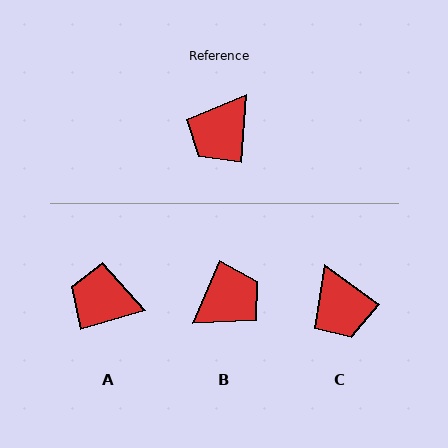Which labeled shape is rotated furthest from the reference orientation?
B, about 160 degrees away.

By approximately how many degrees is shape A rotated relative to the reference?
Approximately 70 degrees clockwise.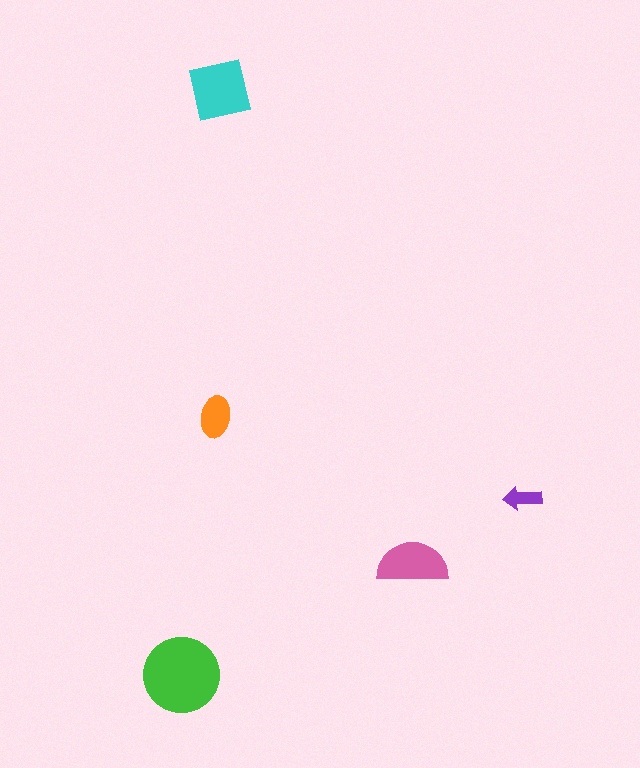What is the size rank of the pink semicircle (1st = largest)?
3rd.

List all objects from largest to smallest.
The green circle, the cyan square, the pink semicircle, the orange ellipse, the purple arrow.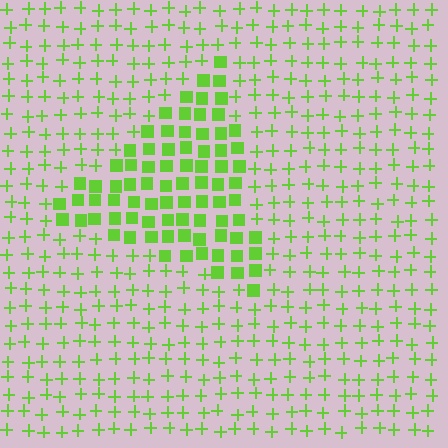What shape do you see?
I see a triangle.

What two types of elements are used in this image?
The image uses squares inside the triangle region and plus signs outside it.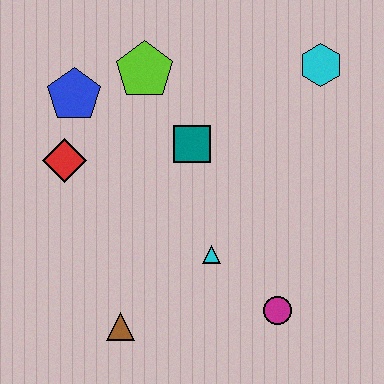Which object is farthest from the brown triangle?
The cyan hexagon is farthest from the brown triangle.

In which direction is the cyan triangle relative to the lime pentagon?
The cyan triangle is below the lime pentagon.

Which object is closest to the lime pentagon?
The blue pentagon is closest to the lime pentagon.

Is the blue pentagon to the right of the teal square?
No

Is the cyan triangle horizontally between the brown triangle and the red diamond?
No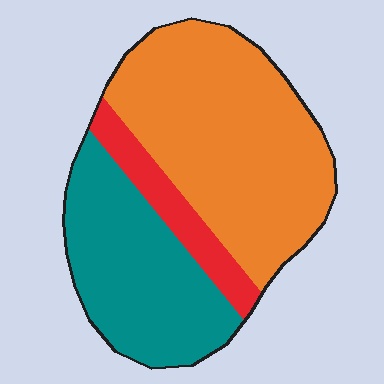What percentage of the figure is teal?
Teal covers 34% of the figure.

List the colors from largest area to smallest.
From largest to smallest: orange, teal, red.